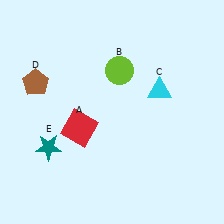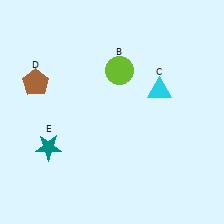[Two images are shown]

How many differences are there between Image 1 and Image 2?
There is 1 difference between the two images.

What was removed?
The red square (A) was removed in Image 2.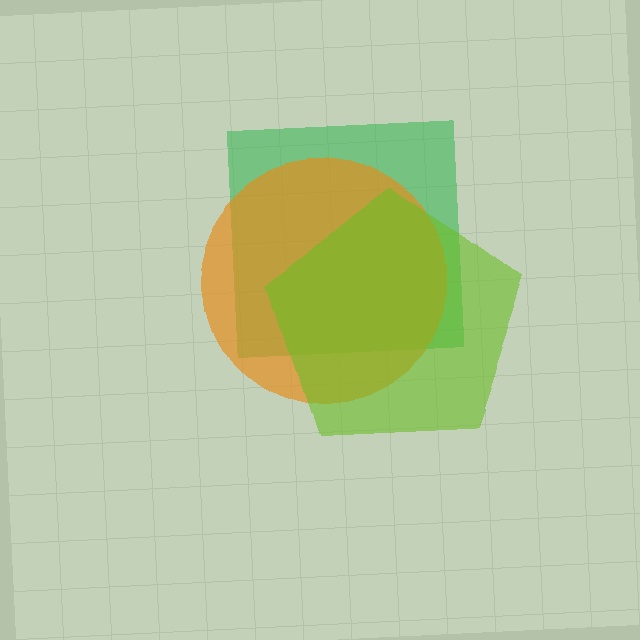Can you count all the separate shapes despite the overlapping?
Yes, there are 3 separate shapes.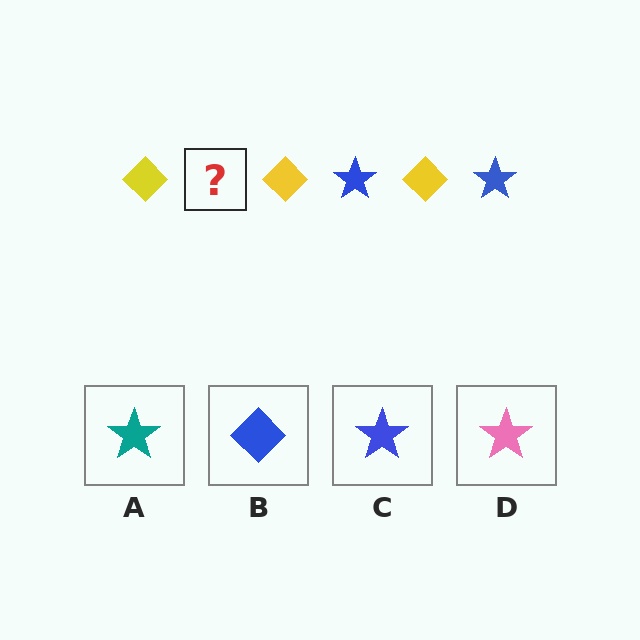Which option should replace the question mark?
Option C.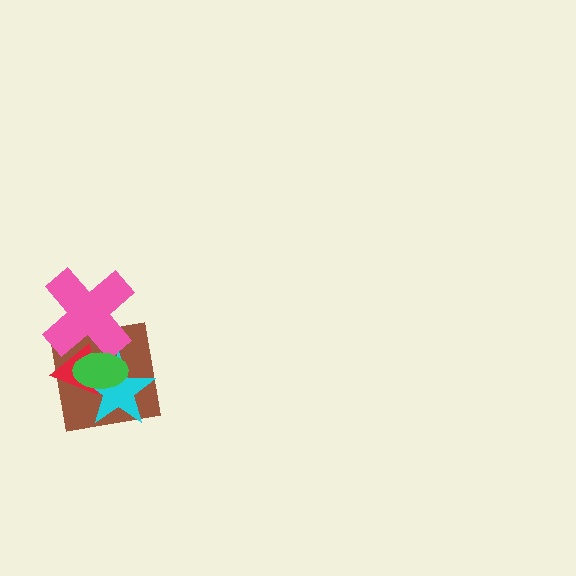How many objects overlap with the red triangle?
4 objects overlap with the red triangle.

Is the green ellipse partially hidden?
No, no other shape covers it.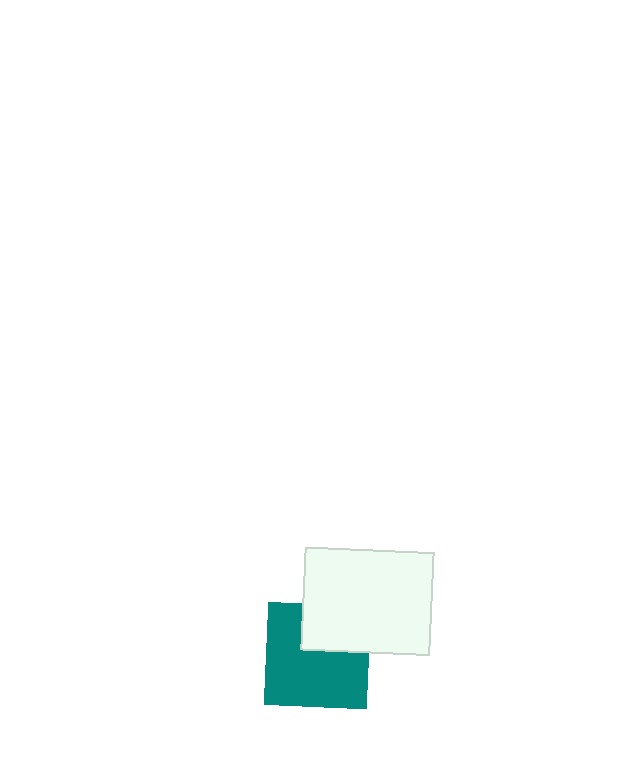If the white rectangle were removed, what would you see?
You would see the complete teal square.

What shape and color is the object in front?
The object in front is a white rectangle.